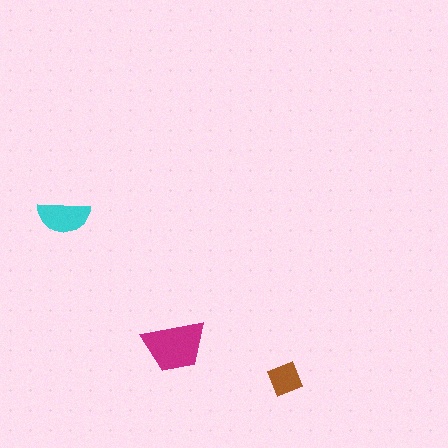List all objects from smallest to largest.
The brown square, the cyan semicircle, the magenta trapezoid.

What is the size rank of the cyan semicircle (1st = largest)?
2nd.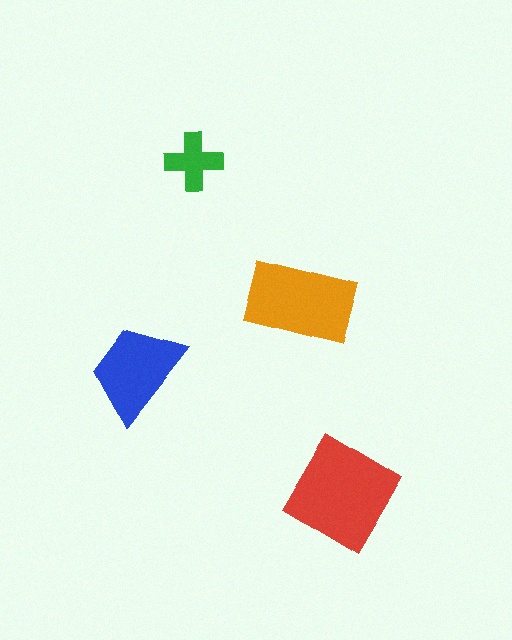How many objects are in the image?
There are 4 objects in the image.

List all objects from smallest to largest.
The green cross, the blue trapezoid, the orange rectangle, the red diamond.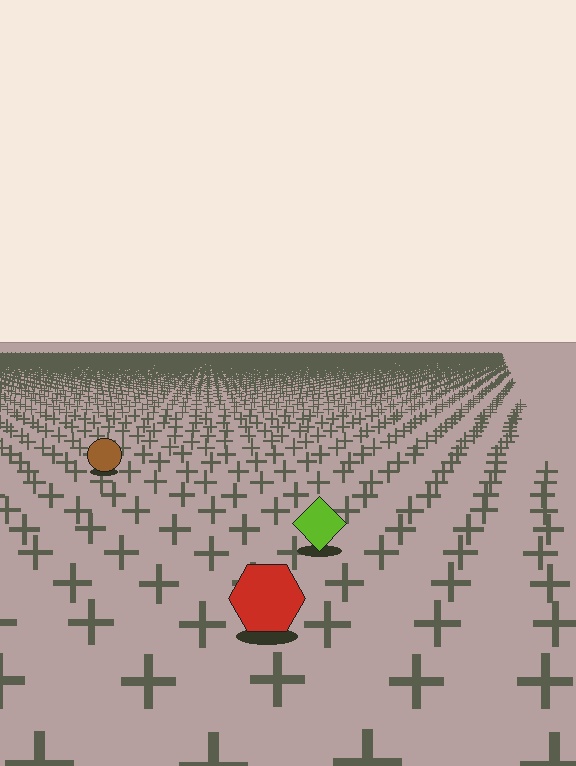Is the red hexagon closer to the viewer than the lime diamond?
Yes. The red hexagon is closer — you can tell from the texture gradient: the ground texture is coarser near it.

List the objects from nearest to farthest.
From nearest to farthest: the red hexagon, the lime diamond, the brown circle.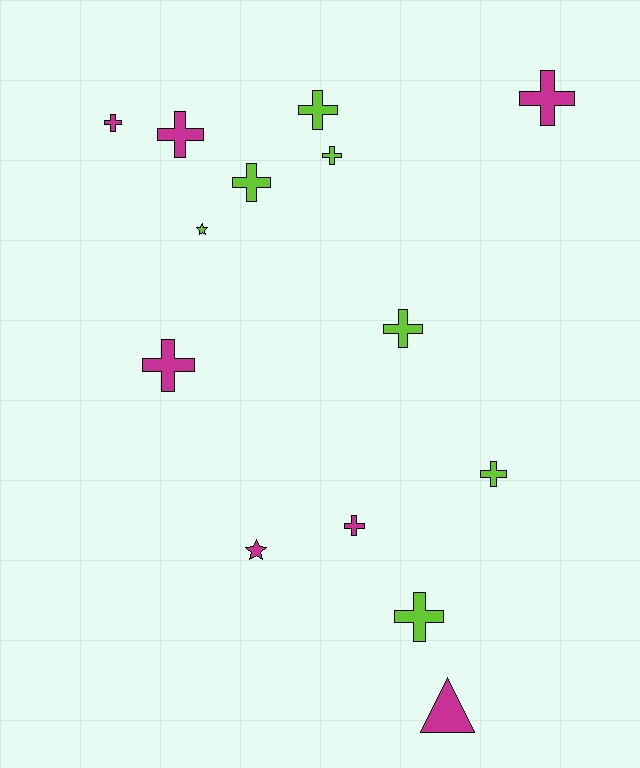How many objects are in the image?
There are 14 objects.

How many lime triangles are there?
There are no lime triangles.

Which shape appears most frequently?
Cross, with 11 objects.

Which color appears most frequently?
Magenta, with 7 objects.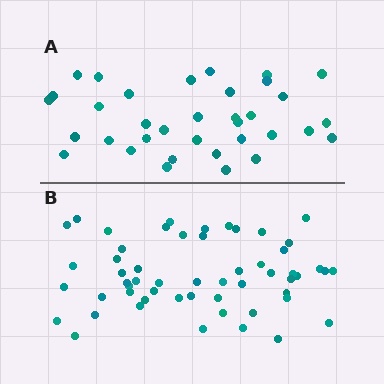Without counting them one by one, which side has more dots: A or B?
Region B (the bottom region) has more dots.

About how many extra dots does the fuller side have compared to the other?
Region B has approximately 20 more dots than region A.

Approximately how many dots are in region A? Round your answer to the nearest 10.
About 40 dots. (The exact count is 35, which rounds to 40.)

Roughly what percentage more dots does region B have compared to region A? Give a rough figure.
About 55% more.